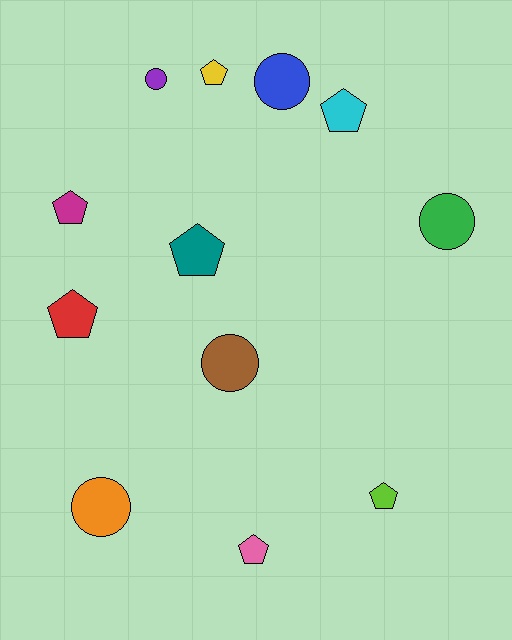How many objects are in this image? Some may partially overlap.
There are 12 objects.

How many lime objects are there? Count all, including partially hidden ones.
There is 1 lime object.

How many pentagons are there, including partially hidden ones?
There are 7 pentagons.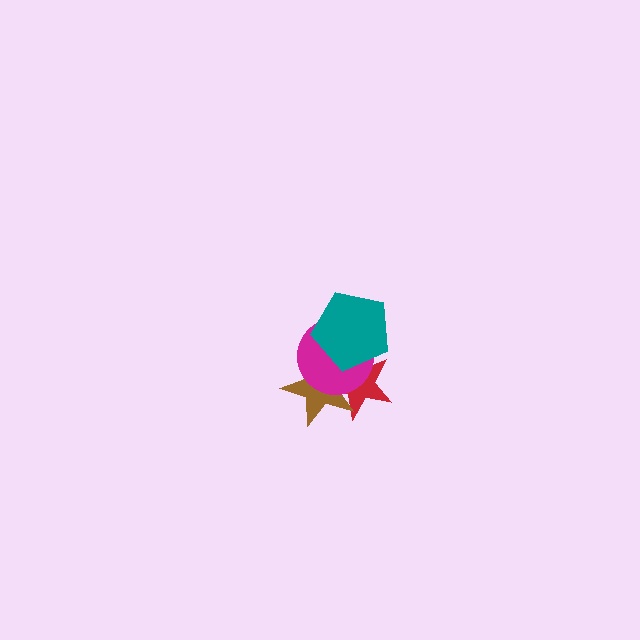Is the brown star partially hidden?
Yes, it is partially covered by another shape.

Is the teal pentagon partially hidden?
No, no other shape covers it.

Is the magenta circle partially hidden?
Yes, it is partially covered by another shape.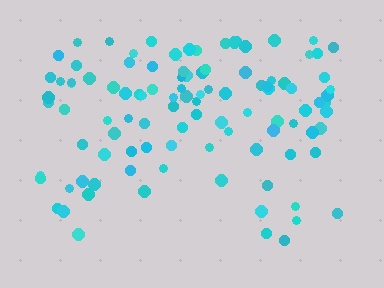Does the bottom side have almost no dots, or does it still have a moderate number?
Still a moderate number, just noticeably fewer than the top.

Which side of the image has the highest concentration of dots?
The top.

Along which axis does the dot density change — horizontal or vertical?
Vertical.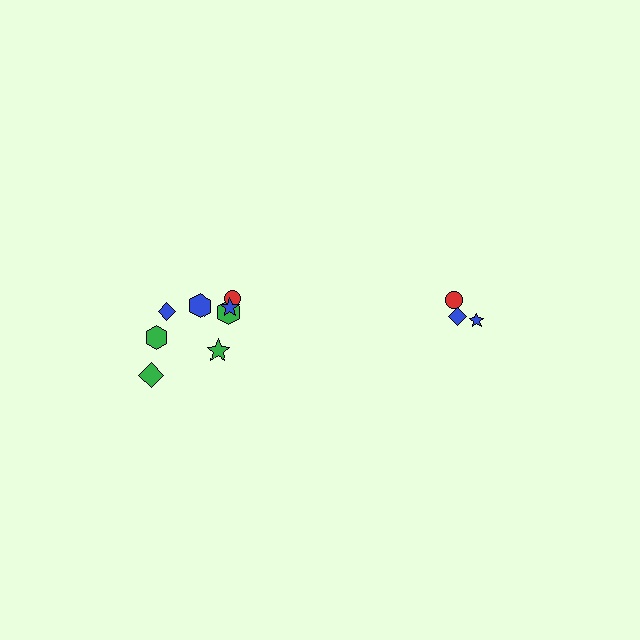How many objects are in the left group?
There are 8 objects.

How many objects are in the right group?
There are 3 objects.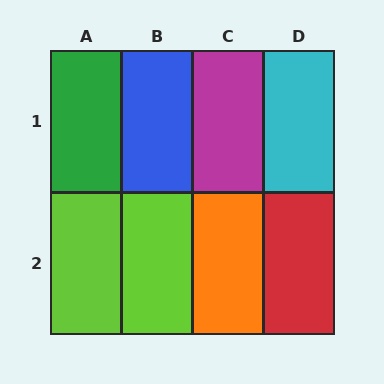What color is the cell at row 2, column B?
Lime.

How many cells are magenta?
1 cell is magenta.